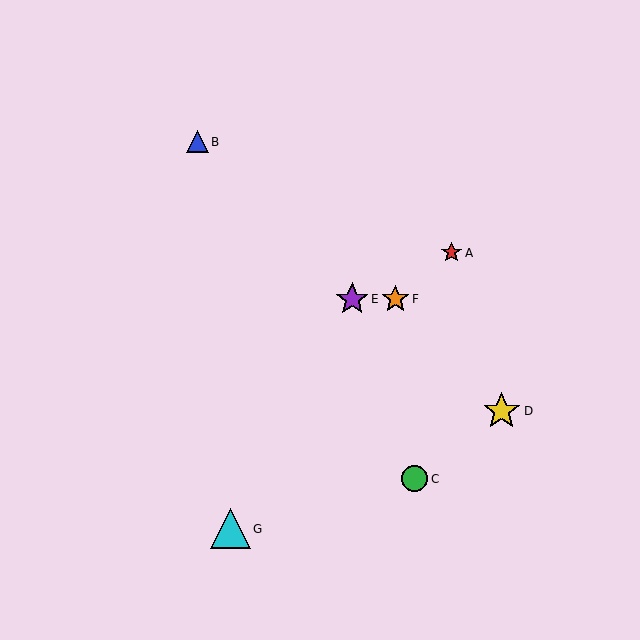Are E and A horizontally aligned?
No, E is at y≈299 and A is at y≈253.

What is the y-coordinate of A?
Object A is at y≈253.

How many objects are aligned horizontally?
2 objects (E, F) are aligned horizontally.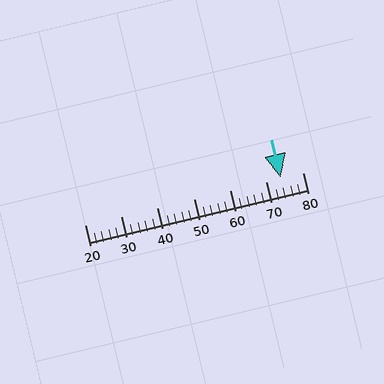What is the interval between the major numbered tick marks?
The major tick marks are spaced 10 units apart.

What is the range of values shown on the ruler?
The ruler shows values from 20 to 80.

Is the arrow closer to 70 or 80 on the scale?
The arrow is closer to 70.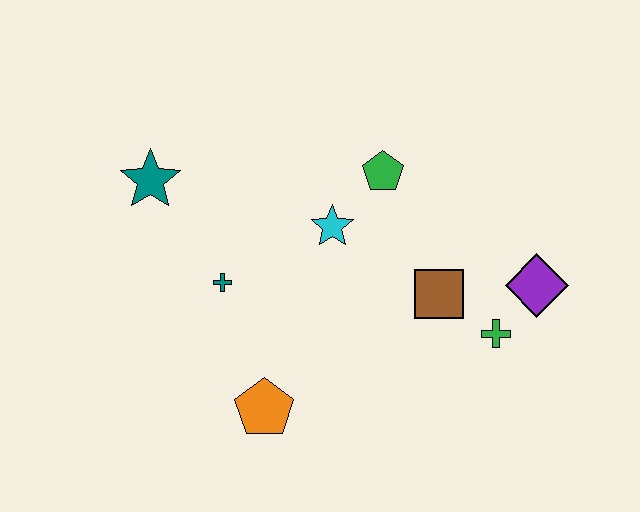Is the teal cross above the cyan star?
No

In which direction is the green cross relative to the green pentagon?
The green cross is below the green pentagon.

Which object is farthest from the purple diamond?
The teal star is farthest from the purple diamond.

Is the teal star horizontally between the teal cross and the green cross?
No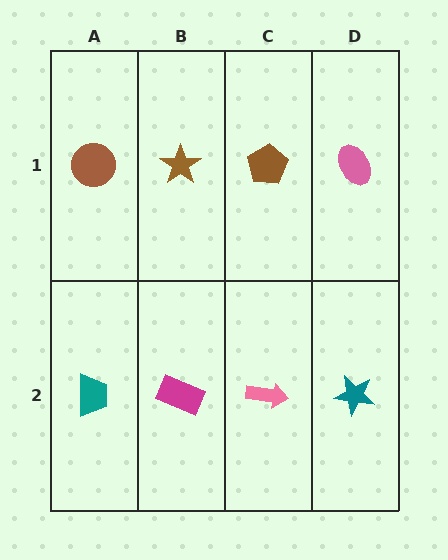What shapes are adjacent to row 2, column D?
A pink ellipse (row 1, column D), a pink arrow (row 2, column C).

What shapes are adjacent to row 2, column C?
A brown pentagon (row 1, column C), a magenta rectangle (row 2, column B), a teal star (row 2, column D).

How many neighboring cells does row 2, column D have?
2.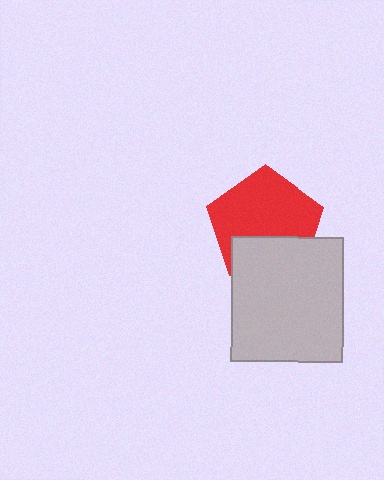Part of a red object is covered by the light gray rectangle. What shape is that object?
It is a pentagon.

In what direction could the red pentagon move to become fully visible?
The red pentagon could move up. That would shift it out from behind the light gray rectangle entirely.